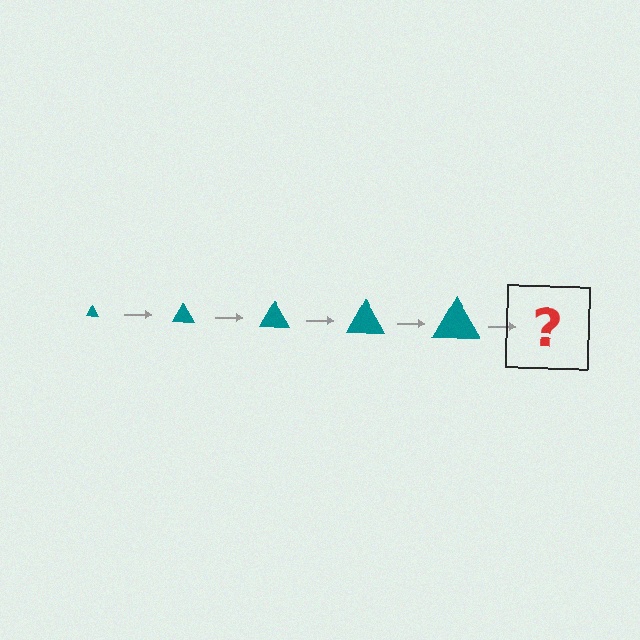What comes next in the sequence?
The next element should be a teal triangle, larger than the previous one.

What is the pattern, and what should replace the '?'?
The pattern is that the triangle gets progressively larger each step. The '?' should be a teal triangle, larger than the previous one.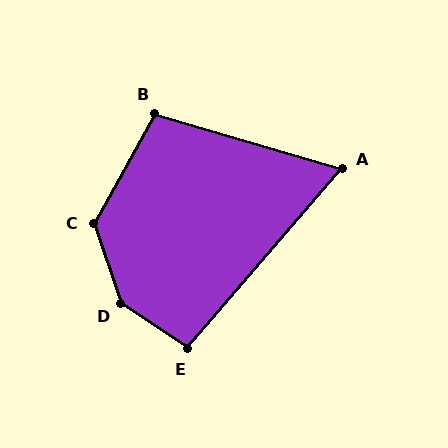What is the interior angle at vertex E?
Approximately 96 degrees (obtuse).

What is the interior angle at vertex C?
Approximately 132 degrees (obtuse).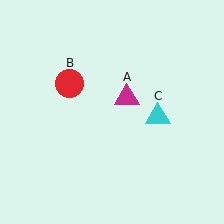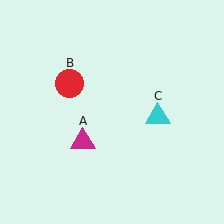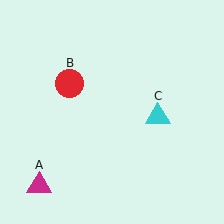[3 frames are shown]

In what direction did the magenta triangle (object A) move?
The magenta triangle (object A) moved down and to the left.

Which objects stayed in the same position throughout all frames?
Red circle (object B) and cyan triangle (object C) remained stationary.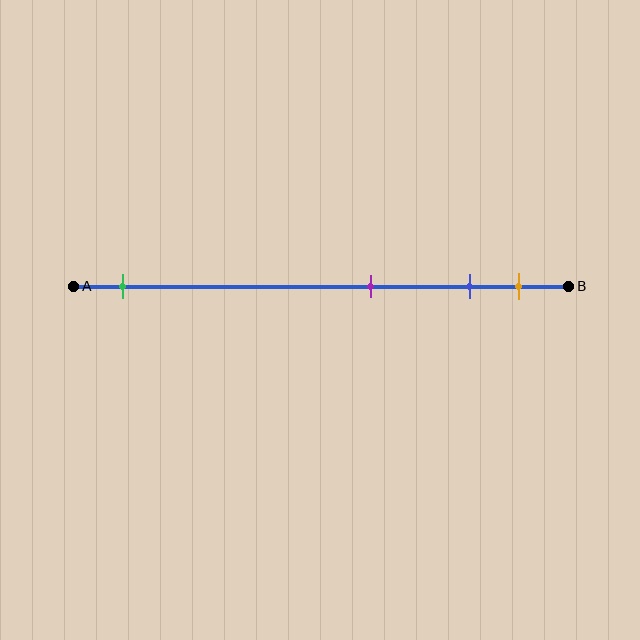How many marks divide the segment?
There are 4 marks dividing the segment.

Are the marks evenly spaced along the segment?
No, the marks are not evenly spaced.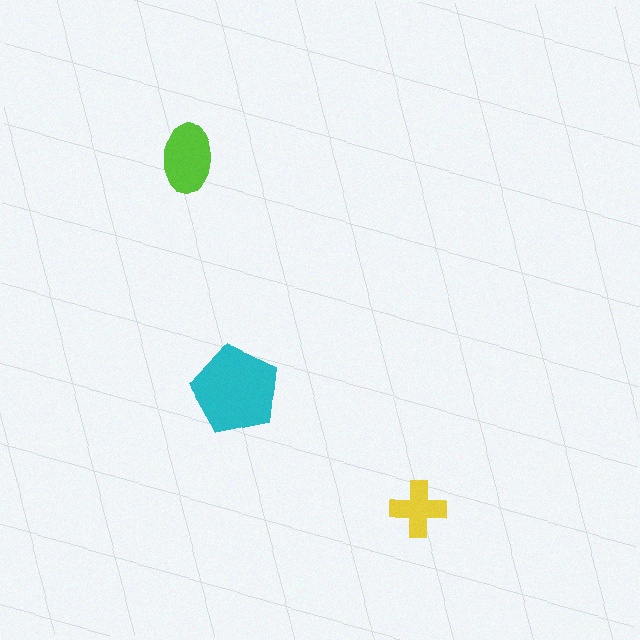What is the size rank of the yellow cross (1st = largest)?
3rd.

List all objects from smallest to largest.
The yellow cross, the lime ellipse, the cyan pentagon.